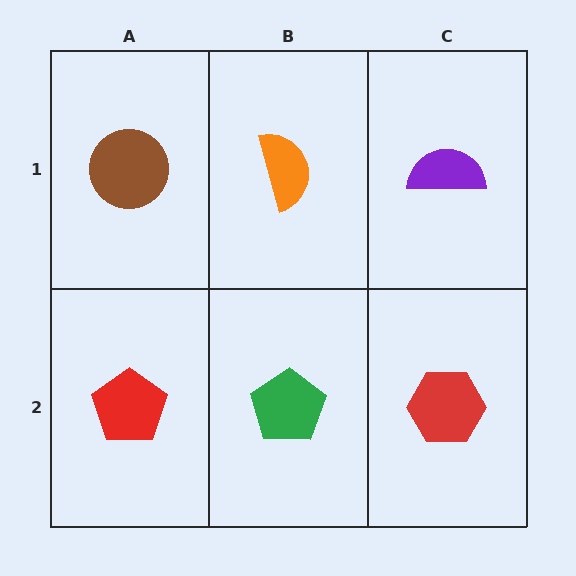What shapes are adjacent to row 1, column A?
A red pentagon (row 2, column A), an orange semicircle (row 1, column B).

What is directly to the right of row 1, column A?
An orange semicircle.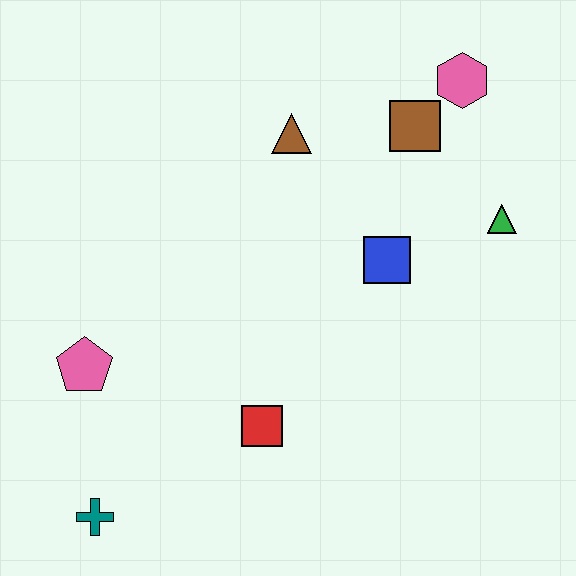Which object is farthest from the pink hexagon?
The teal cross is farthest from the pink hexagon.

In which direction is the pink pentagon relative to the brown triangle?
The pink pentagon is below the brown triangle.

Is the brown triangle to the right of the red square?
Yes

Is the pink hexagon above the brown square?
Yes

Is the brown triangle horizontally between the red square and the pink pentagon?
No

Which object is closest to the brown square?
The pink hexagon is closest to the brown square.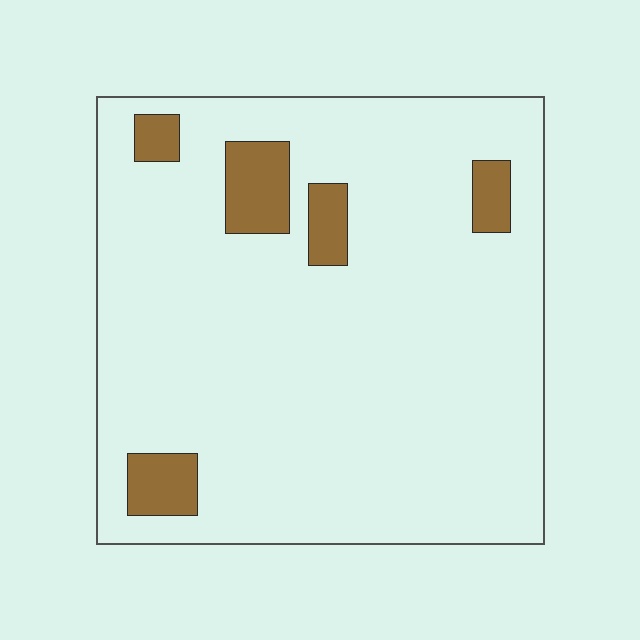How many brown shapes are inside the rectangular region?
5.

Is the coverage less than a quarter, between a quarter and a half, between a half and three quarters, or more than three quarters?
Less than a quarter.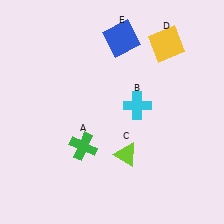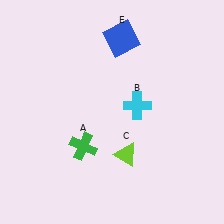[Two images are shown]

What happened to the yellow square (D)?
The yellow square (D) was removed in Image 2. It was in the top-right area of Image 1.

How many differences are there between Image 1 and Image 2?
There is 1 difference between the two images.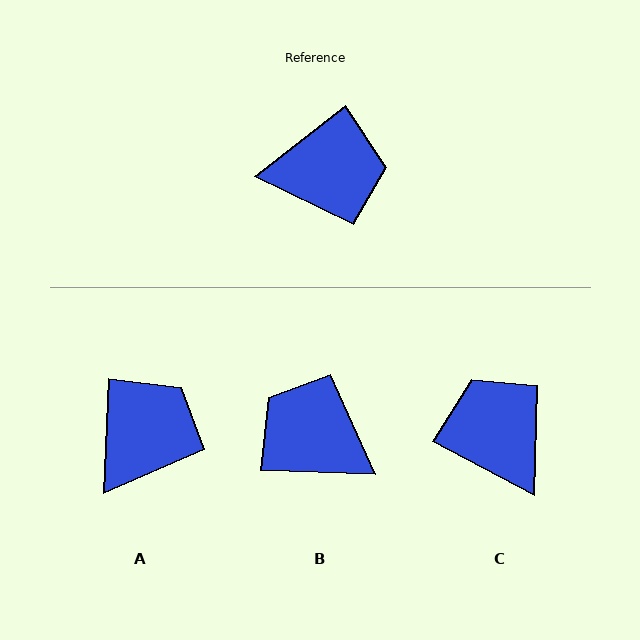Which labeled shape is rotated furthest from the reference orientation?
B, about 140 degrees away.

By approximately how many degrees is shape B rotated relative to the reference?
Approximately 140 degrees counter-clockwise.